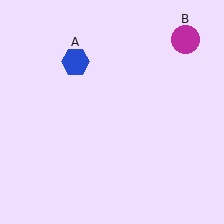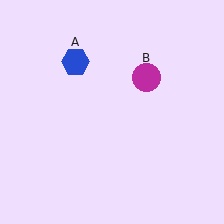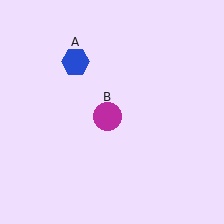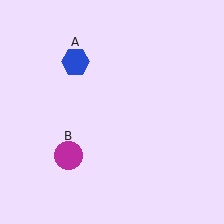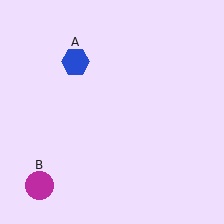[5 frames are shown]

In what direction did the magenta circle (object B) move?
The magenta circle (object B) moved down and to the left.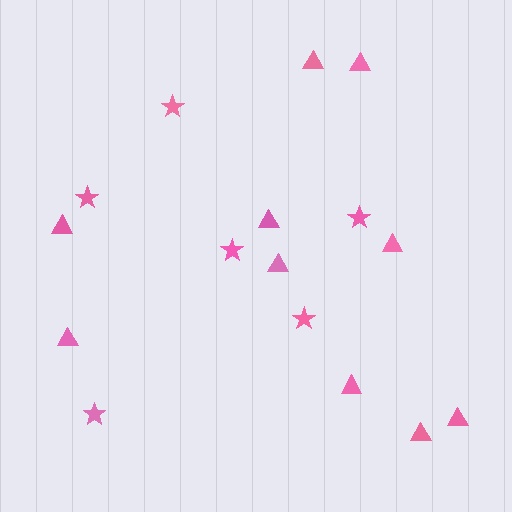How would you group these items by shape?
There are 2 groups: one group of triangles (10) and one group of stars (6).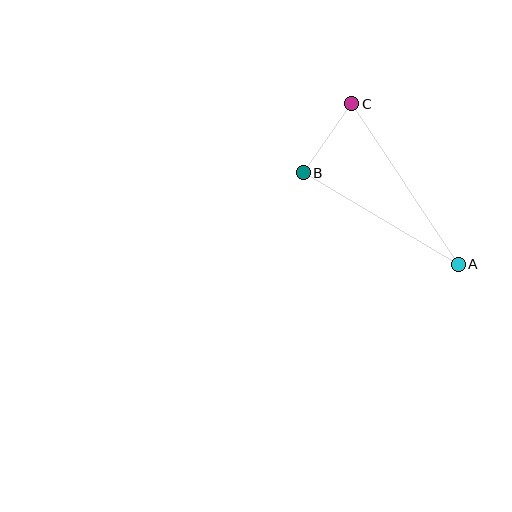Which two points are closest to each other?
Points B and C are closest to each other.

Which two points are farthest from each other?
Points A and C are farthest from each other.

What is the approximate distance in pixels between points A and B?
The distance between A and B is approximately 180 pixels.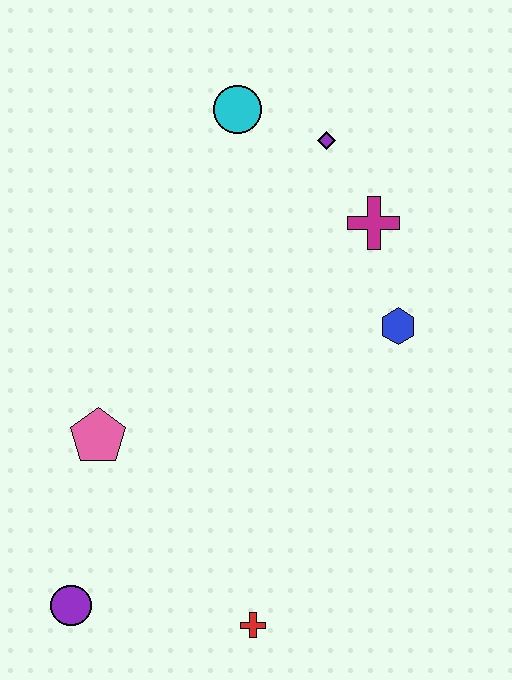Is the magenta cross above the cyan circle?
No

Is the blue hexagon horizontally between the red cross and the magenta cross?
No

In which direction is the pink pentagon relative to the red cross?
The pink pentagon is above the red cross.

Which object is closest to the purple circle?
The pink pentagon is closest to the purple circle.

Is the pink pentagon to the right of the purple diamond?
No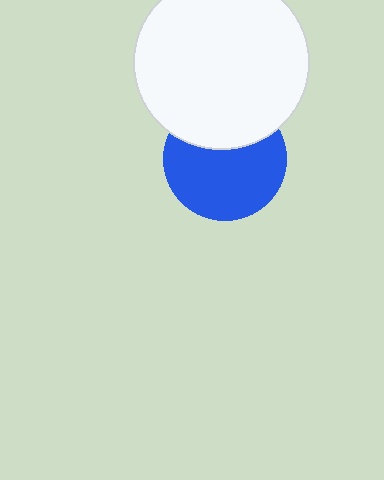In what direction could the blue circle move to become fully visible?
The blue circle could move down. That would shift it out from behind the white circle entirely.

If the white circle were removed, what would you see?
You would see the complete blue circle.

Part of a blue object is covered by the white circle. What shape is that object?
It is a circle.